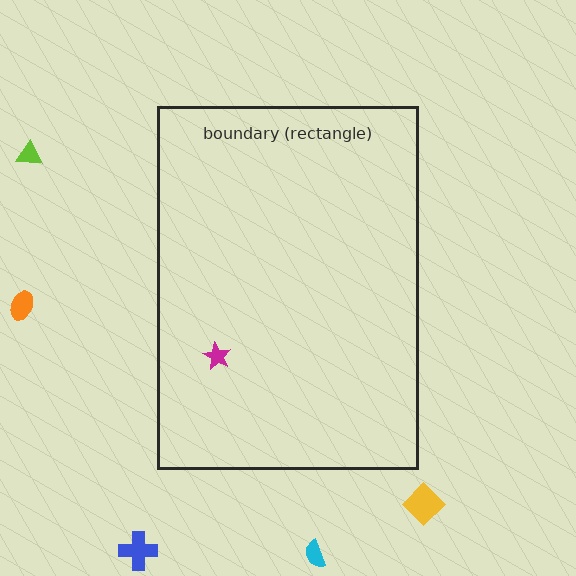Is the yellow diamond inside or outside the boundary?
Outside.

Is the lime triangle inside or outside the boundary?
Outside.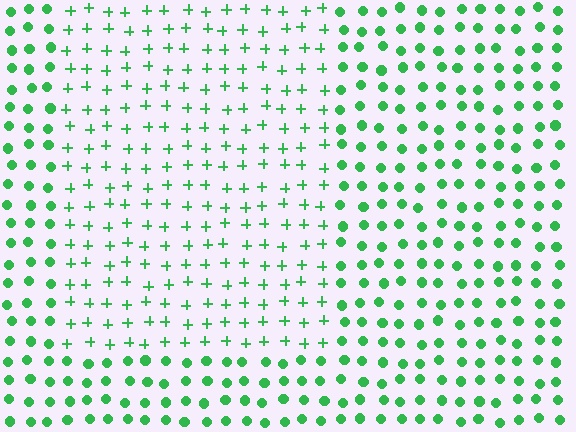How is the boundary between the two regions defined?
The boundary is defined by a change in element shape: plus signs inside vs. circles outside. All elements share the same color and spacing.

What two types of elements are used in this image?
The image uses plus signs inside the rectangle region and circles outside it.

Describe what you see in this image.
The image is filled with small green elements arranged in a uniform grid. A rectangle-shaped region contains plus signs, while the surrounding area contains circles. The boundary is defined purely by the change in element shape.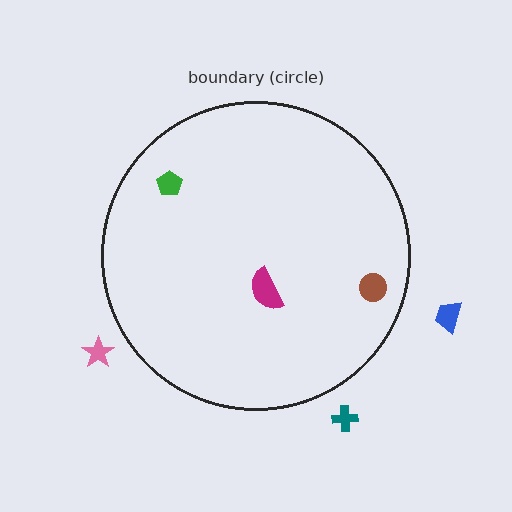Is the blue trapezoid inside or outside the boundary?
Outside.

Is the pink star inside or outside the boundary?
Outside.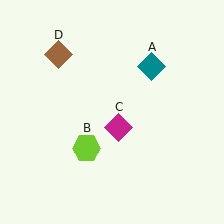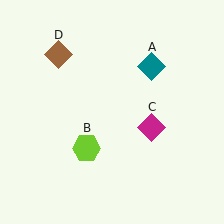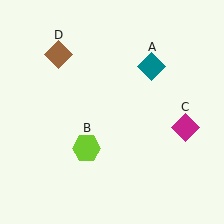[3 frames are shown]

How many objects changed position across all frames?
1 object changed position: magenta diamond (object C).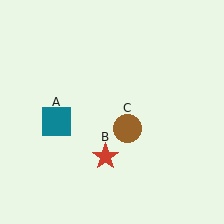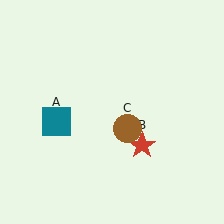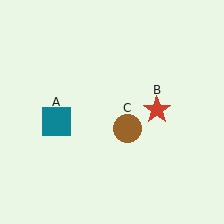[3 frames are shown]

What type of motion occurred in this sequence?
The red star (object B) rotated counterclockwise around the center of the scene.